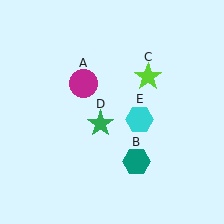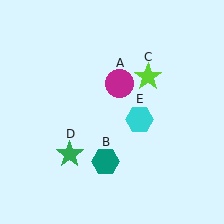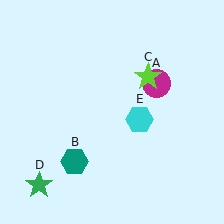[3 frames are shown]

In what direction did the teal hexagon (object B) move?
The teal hexagon (object B) moved left.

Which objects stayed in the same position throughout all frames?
Lime star (object C) and cyan hexagon (object E) remained stationary.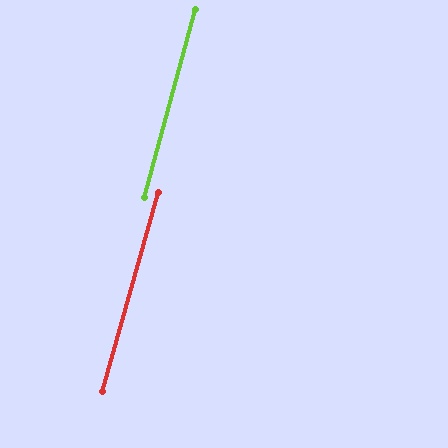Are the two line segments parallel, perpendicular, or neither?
Parallel — their directions differ by only 0.6°.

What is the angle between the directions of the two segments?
Approximately 1 degree.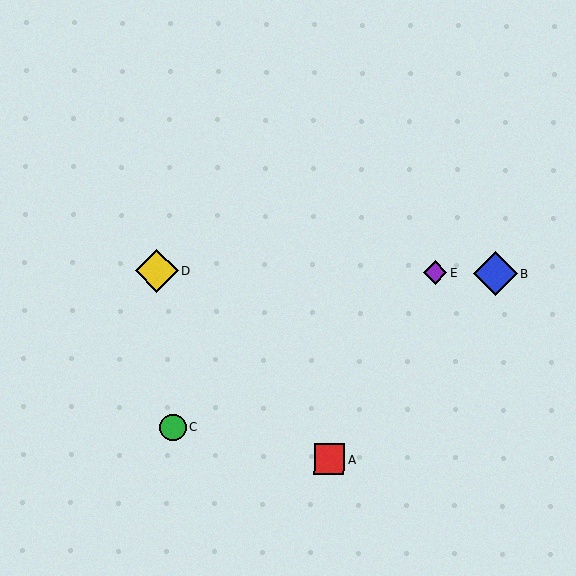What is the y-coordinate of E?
Object E is at y≈273.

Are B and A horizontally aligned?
No, B is at y≈273 and A is at y≈459.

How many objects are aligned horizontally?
3 objects (B, D, E) are aligned horizontally.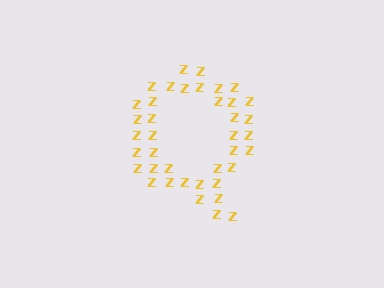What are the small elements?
The small elements are letter Z's.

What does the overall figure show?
The overall figure shows the letter Q.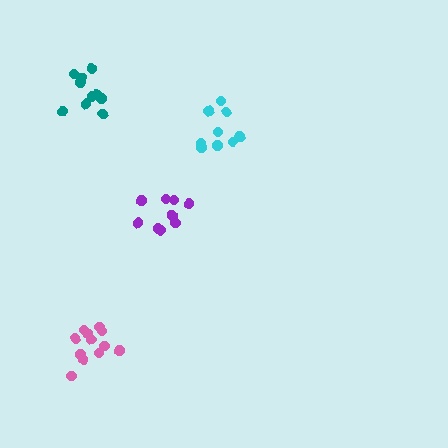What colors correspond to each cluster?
The clusters are colored: teal, purple, pink, cyan.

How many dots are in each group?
Group 1: 10 dots, Group 2: 9 dots, Group 3: 12 dots, Group 4: 9 dots (40 total).